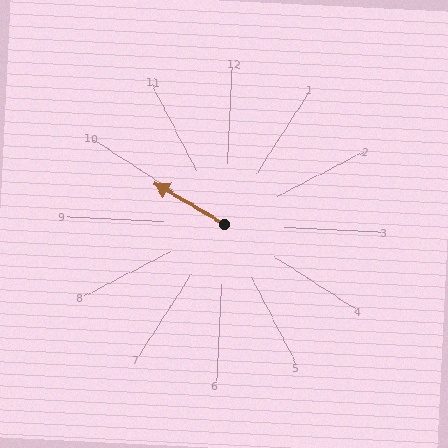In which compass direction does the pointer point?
Northwest.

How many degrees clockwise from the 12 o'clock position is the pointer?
Approximately 298 degrees.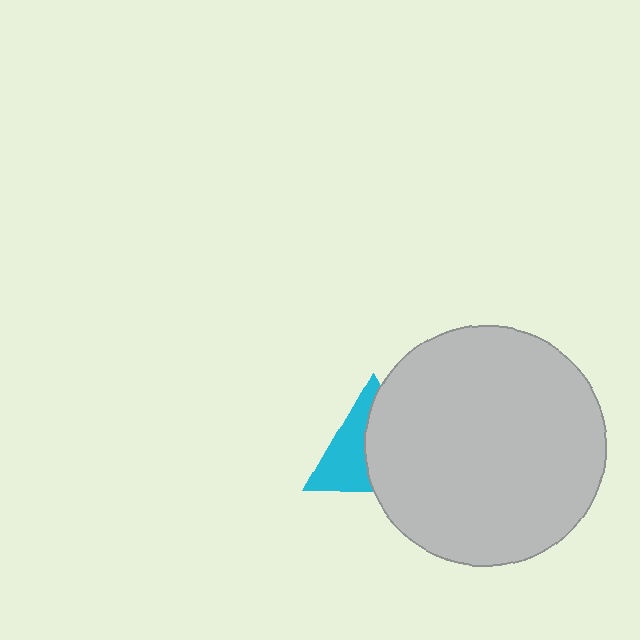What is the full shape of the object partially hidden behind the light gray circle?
The partially hidden object is a cyan triangle.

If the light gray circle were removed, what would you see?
You would see the complete cyan triangle.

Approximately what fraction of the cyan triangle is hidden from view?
Roughly 54% of the cyan triangle is hidden behind the light gray circle.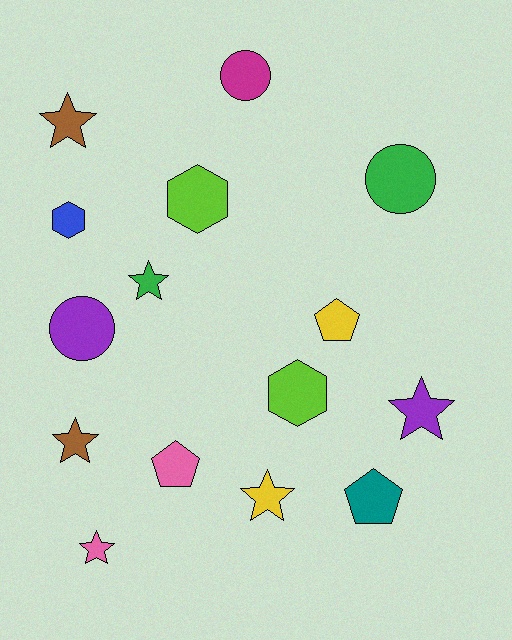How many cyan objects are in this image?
There are no cyan objects.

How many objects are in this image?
There are 15 objects.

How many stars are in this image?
There are 6 stars.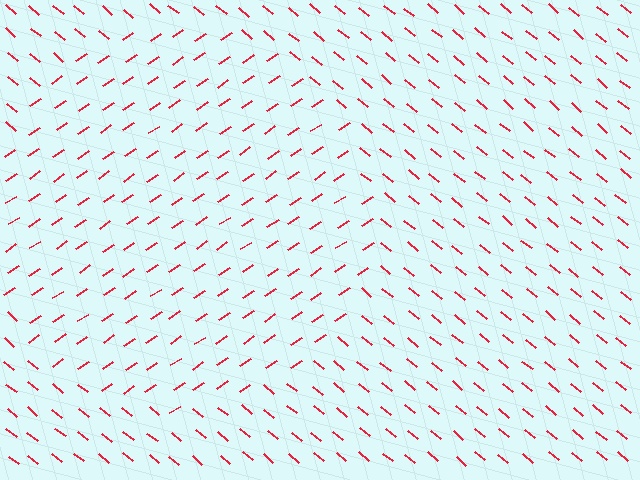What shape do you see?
I see a circle.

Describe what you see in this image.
The image is filled with small red line segments. A circle region in the image has lines oriented differently from the surrounding lines, creating a visible texture boundary.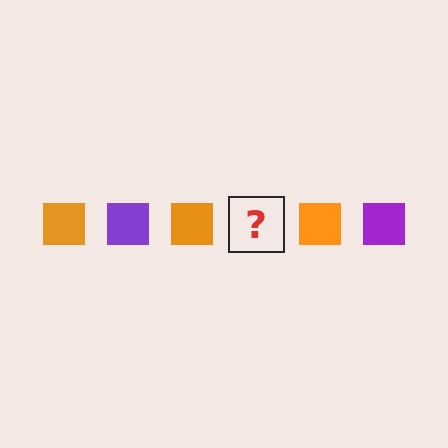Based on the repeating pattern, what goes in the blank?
The blank should be a purple square.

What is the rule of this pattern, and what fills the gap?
The rule is that the pattern cycles through orange, purple squares. The gap should be filled with a purple square.